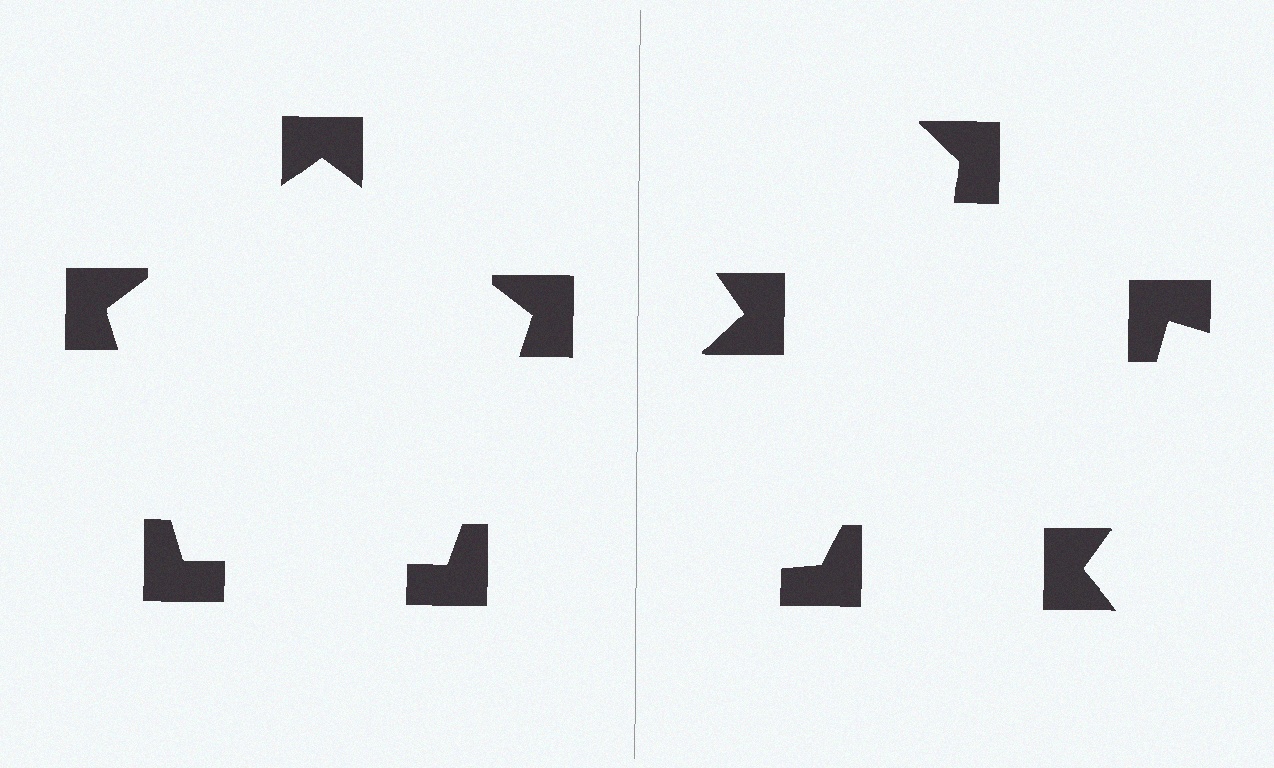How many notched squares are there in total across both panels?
10 — 5 on each side.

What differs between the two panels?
The notched squares are positioned identically on both sides; only the wedge orientations differ. On the left they align to a pentagon; on the right they are misaligned.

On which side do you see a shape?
An illusory pentagon appears on the left side. On the right side the wedge cuts are rotated, so no coherent shape forms.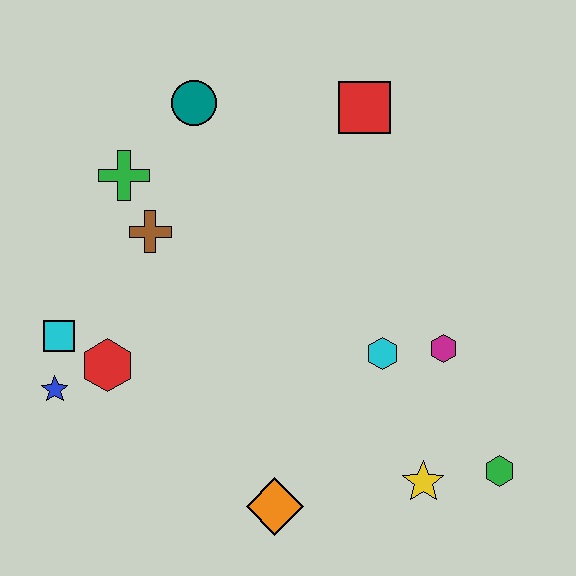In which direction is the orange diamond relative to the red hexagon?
The orange diamond is to the right of the red hexagon.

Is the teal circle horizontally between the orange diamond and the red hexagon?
Yes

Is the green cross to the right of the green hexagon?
No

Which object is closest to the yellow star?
The green hexagon is closest to the yellow star.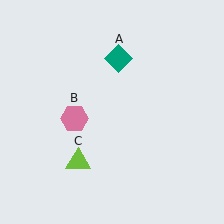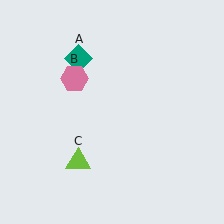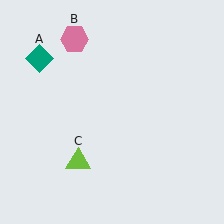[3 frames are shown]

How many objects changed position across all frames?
2 objects changed position: teal diamond (object A), pink hexagon (object B).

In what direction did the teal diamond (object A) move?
The teal diamond (object A) moved left.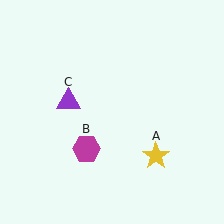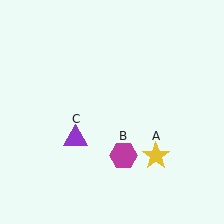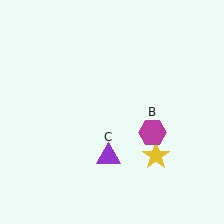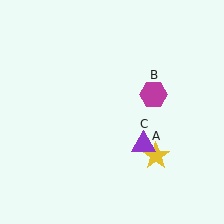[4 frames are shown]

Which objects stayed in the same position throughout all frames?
Yellow star (object A) remained stationary.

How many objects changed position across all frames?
2 objects changed position: magenta hexagon (object B), purple triangle (object C).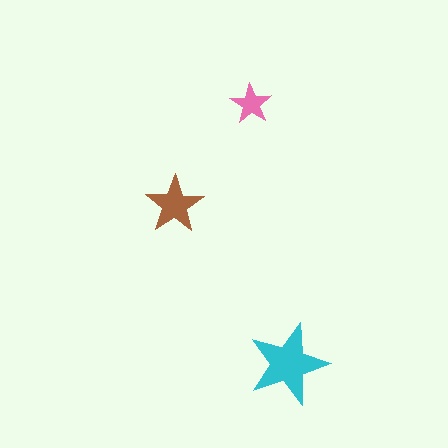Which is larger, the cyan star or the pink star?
The cyan one.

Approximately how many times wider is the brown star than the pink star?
About 1.5 times wider.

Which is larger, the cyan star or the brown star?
The cyan one.